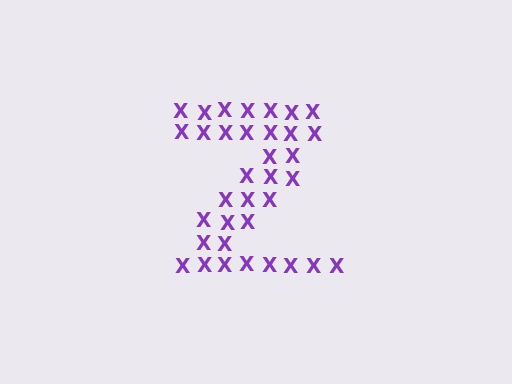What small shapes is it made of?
It is made of small letter X's.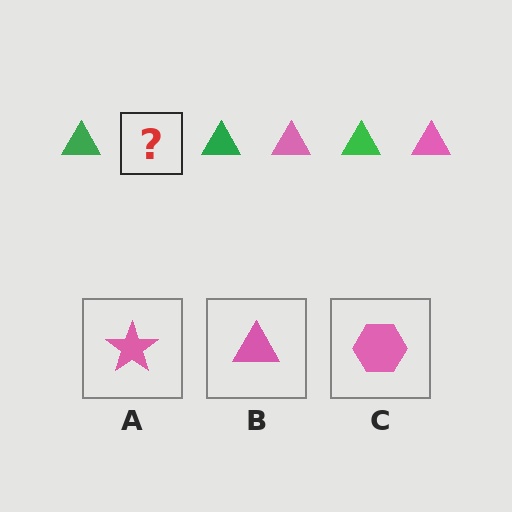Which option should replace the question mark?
Option B.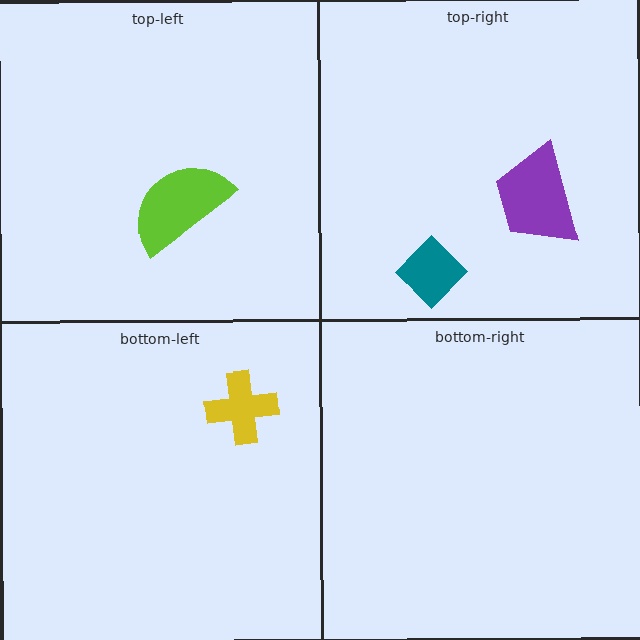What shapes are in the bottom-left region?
The yellow cross.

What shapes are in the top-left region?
The lime semicircle.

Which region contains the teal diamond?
The top-right region.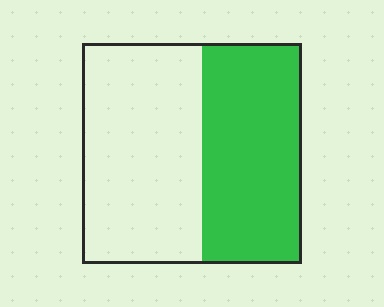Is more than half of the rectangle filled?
No.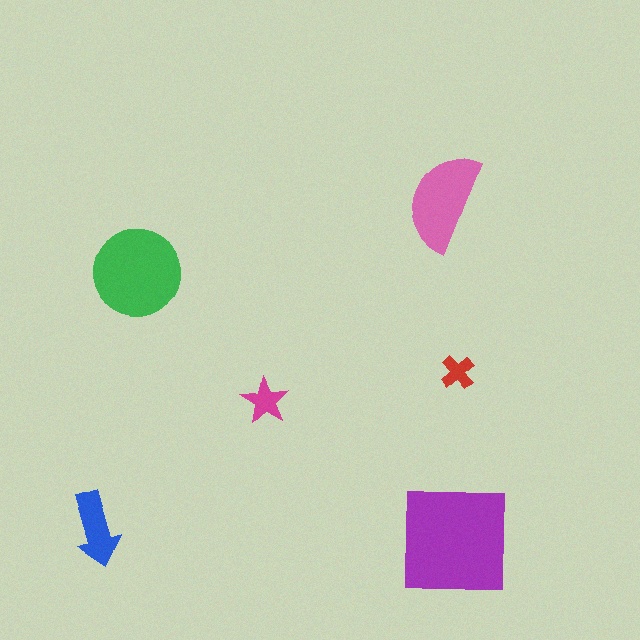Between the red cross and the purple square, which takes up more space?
The purple square.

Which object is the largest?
The purple square.